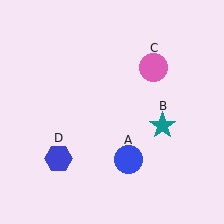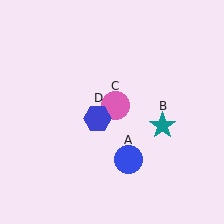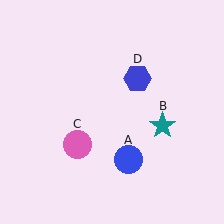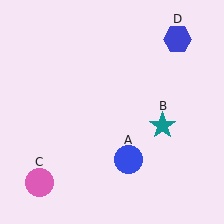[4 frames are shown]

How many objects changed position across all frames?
2 objects changed position: pink circle (object C), blue hexagon (object D).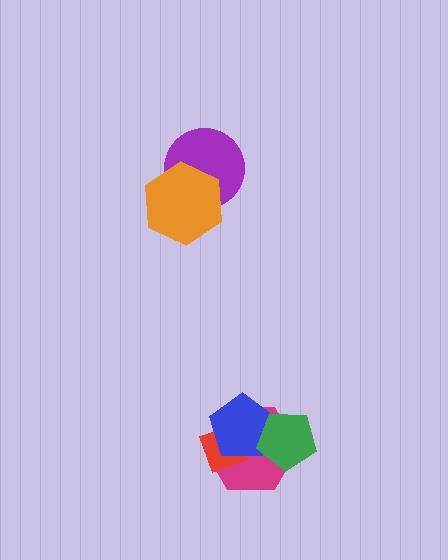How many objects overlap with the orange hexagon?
1 object overlaps with the orange hexagon.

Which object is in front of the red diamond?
The blue pentagon is in front of the red diamond.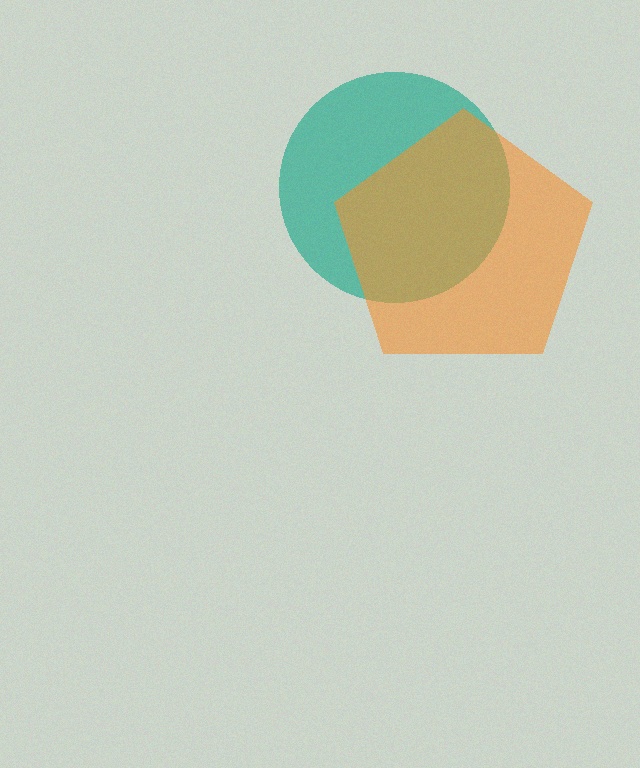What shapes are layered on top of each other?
The layered shapes are: a teal circle, an orange pentagon.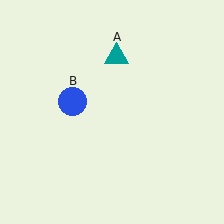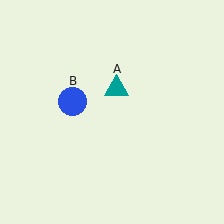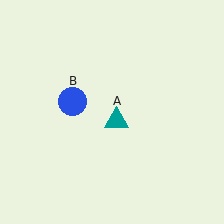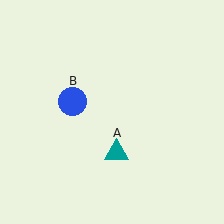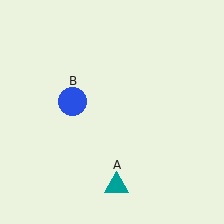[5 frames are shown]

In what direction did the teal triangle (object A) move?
The teal triangle (object A) moved down.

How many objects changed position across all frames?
1 object changed position: teal triangle (object A).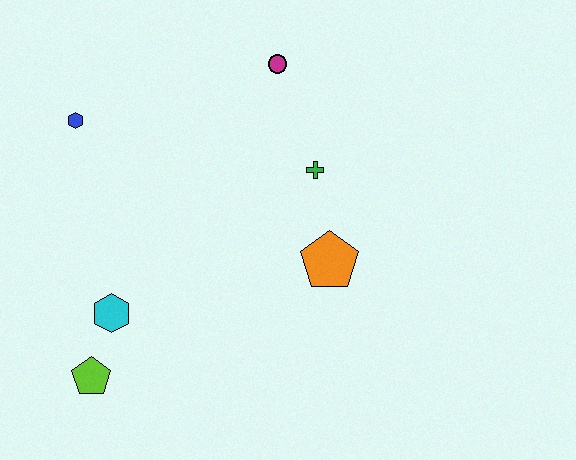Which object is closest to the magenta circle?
The green cross is closest to the magenta circle.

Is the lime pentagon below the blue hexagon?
Yes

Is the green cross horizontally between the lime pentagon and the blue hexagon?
No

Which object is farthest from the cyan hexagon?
The magenta circle is farthest from the cyan hexagon.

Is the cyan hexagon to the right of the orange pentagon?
No